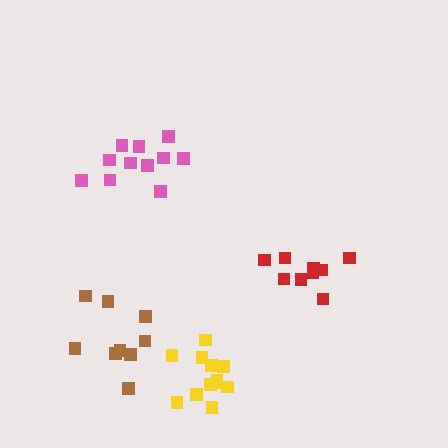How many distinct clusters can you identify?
There are 4 distinct clusters.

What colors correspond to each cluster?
The clusters are colored: yellow, pink, red, brown.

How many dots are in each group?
Group 1: 12 dots, Group 2: 11 dots, Group 3: 9 dots, Group 4: 9 dots (41 total).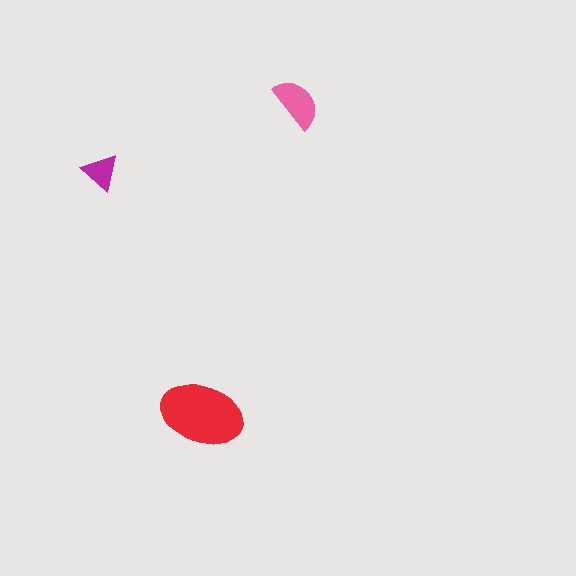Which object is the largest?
The red ellipse.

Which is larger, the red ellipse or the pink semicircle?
The red ellipse.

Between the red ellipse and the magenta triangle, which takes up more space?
The red ellipse.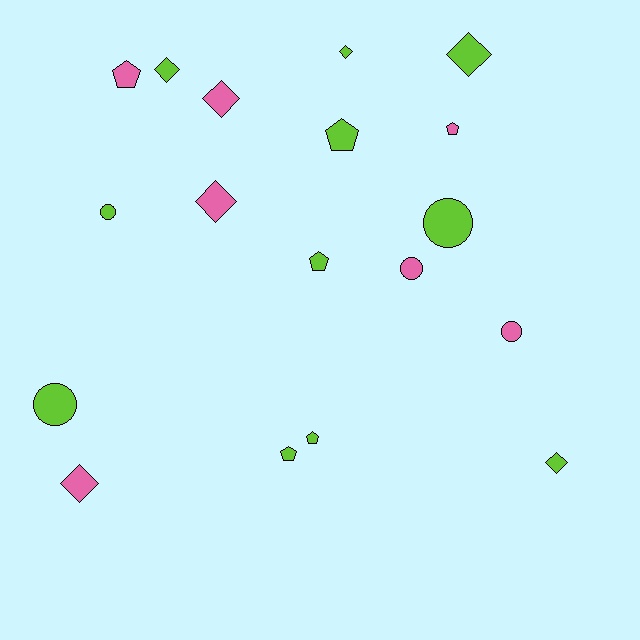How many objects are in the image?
There are 18 objects.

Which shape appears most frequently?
Diamond, with 7 objects.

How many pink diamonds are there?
There are 3 pink diamonds.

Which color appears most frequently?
Lime, with 11 objects.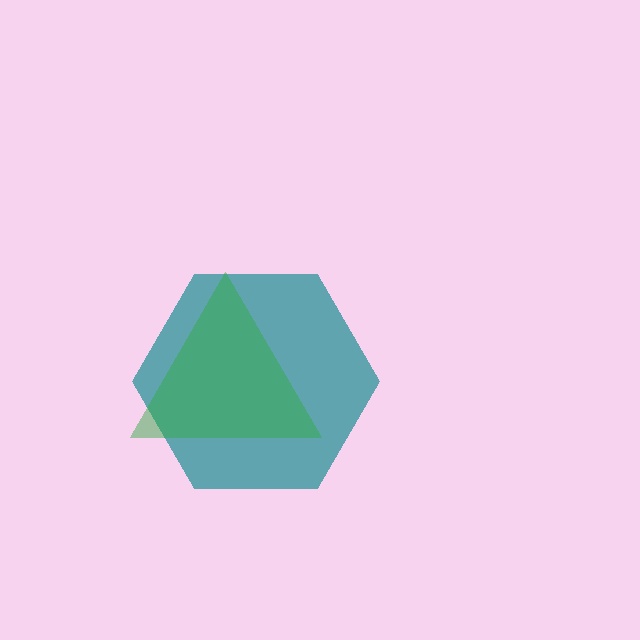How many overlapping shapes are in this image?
There are 2 overlapping shapes in the image.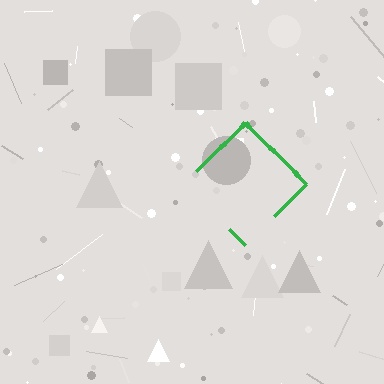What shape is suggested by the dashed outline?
The dashed outline suggests a diamond.